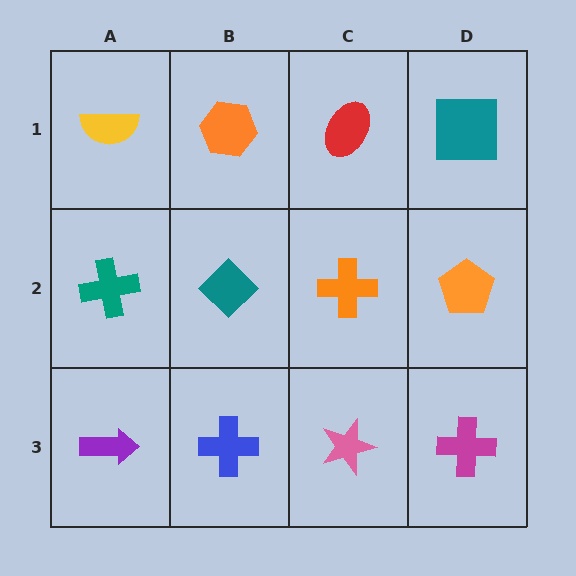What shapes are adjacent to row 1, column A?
A teal cross (row 2, column A), an orange hexagon (row 1, column B).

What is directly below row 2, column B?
A blue cross.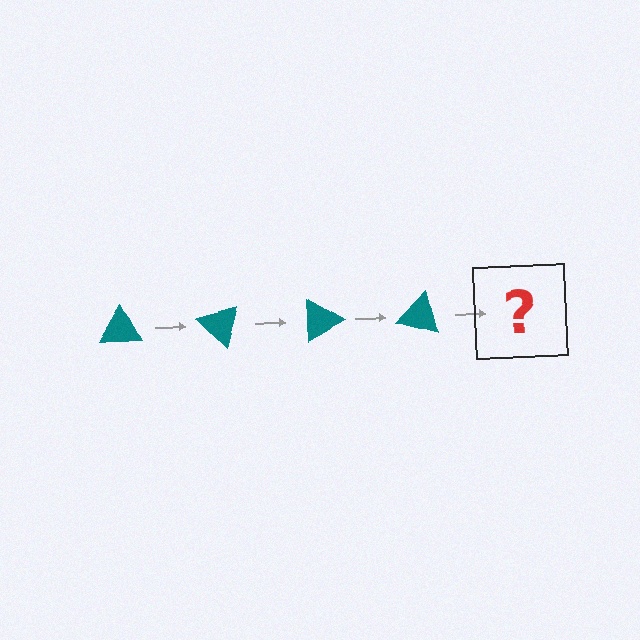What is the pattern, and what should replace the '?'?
The pattern is that the triangle rotates 45 degrees each step. The '?' should be a teal triangle rotated 180 degrees.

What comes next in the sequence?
The next element should be a teal triangle rotated 180 degrees.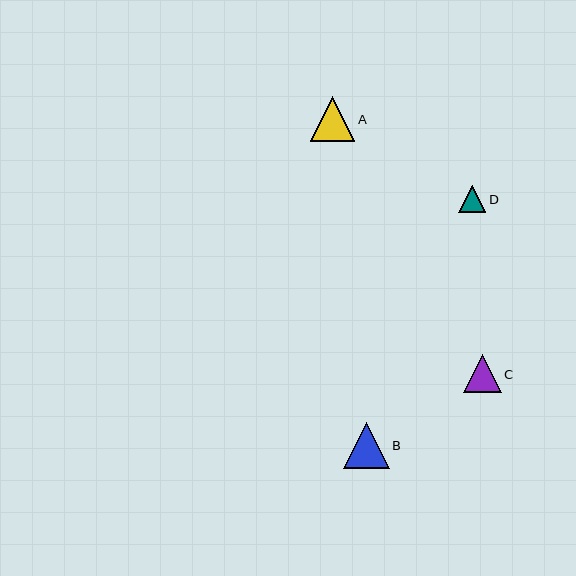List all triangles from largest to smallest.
From largest to smallest: B, A, C, D.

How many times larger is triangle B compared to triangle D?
Triangle B is approximately 1.7 times the size of triangle D.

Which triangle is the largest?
Triangle B is the largest with a size of approximately 46 pixels.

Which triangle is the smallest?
Triangle D is the smallest with a size of approximately 27 pixels.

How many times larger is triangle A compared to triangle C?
Triangle A is approximately 1.2 times the size of triangle C.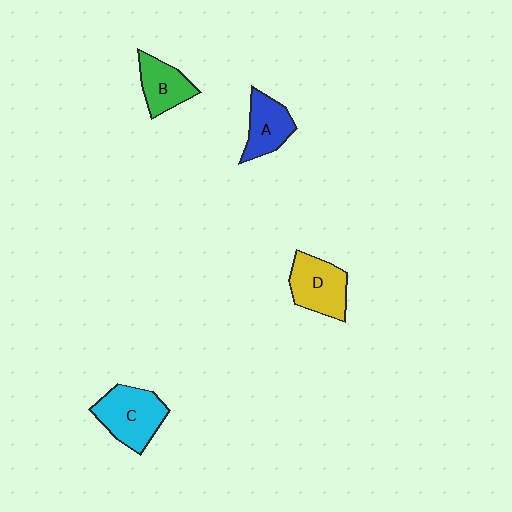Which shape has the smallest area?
Shape B (green).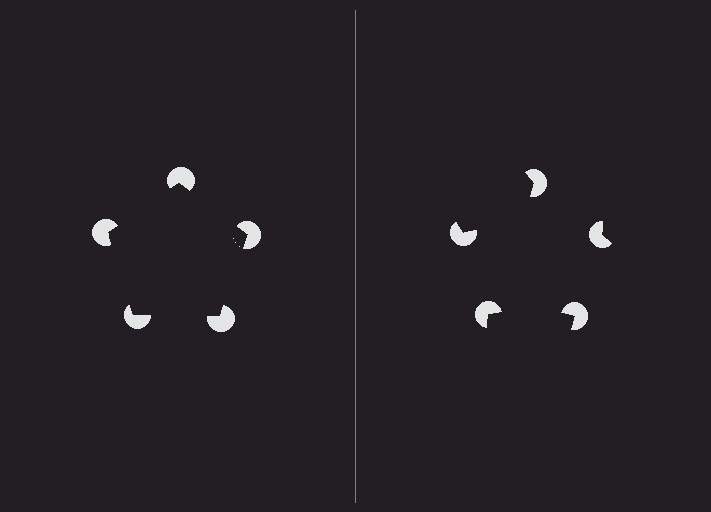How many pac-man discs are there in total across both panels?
10 — 5 on each side.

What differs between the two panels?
The pac-man discs are positioned identically on both sides; only the wedge orientations differ. On the left they align to a pentagon; on the right they are misaligned.